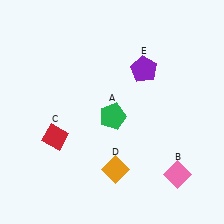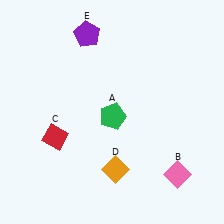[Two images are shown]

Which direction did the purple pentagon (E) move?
The purple pentagon (E) moved left.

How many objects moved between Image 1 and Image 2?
1 object moved between the two images.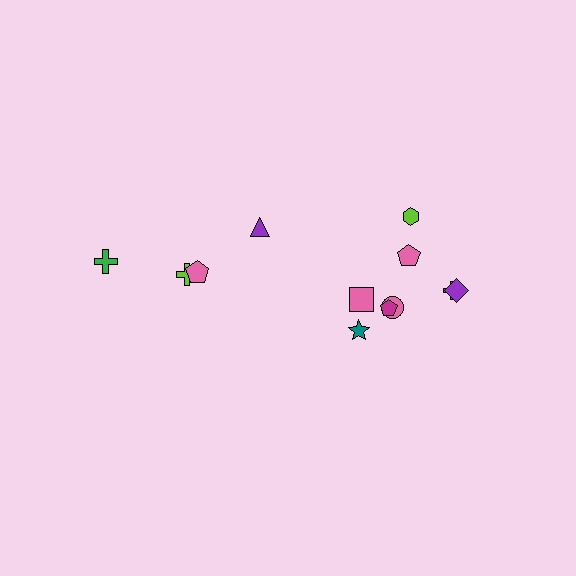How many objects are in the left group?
There are 4 objects.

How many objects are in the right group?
There are 8 objects.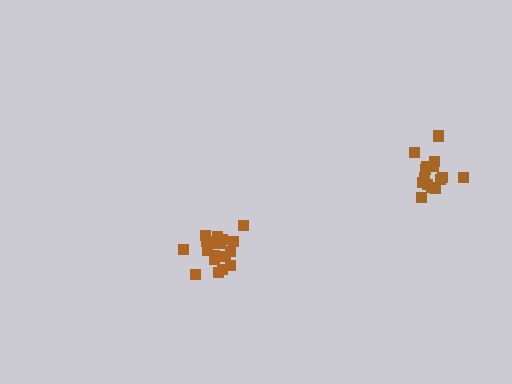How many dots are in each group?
Group 1: 15 dots, Group 2: 18 dots (33 total).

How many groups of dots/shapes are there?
There are 2 groups.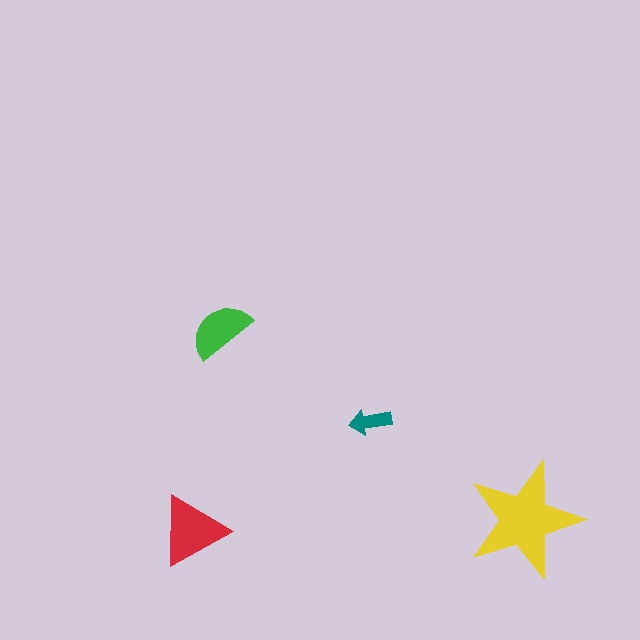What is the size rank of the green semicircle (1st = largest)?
3rd.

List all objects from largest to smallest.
The yellow star, the red triangle, the green semicircle, the teal arrow.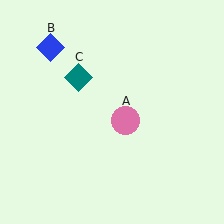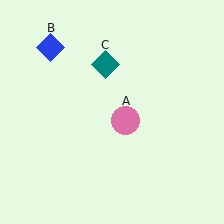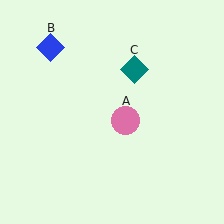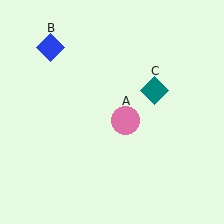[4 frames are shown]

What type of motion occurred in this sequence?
The teal diamond (object C) rotated clockwise around the center of the scene.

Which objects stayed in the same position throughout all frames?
Pink circle (object A) and blue diamond (object B) remained stationary.